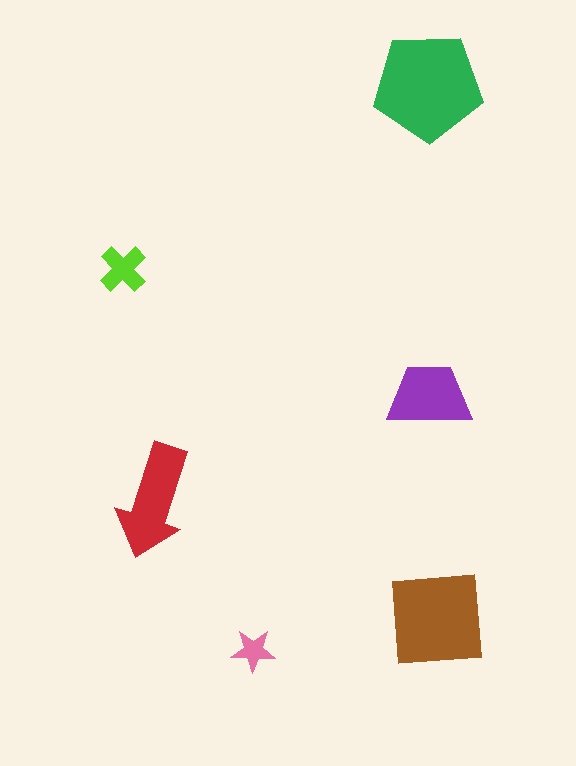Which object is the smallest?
The pink star.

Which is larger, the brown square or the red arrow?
The brown square.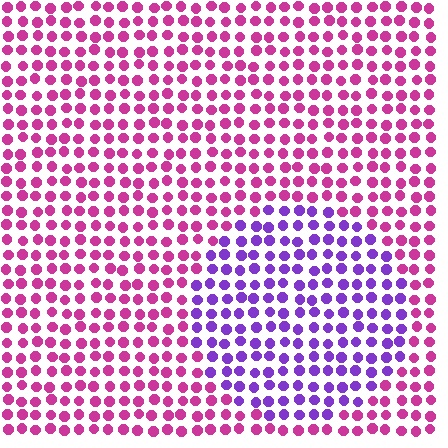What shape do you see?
I see a circle.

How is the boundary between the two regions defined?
The boundary is defined purely by a slight shift in hue (about 49 degrees). Spacing, size, and orientation are identical on both sides.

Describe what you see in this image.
The image is filled with small magenta elements in a uniform arrangement. A circle-shaped region is visible where the elements are tinted to a slightly different hue, forming a subtle color boundary.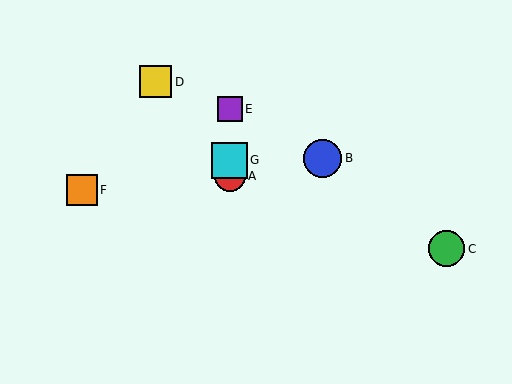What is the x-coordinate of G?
Object G is at x≈230.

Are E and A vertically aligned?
Yes, both are at x≈230.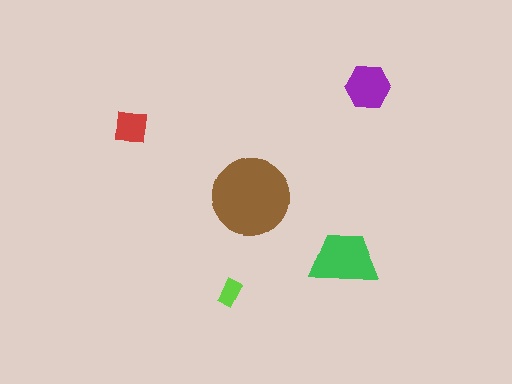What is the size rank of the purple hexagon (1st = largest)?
3rd.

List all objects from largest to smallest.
The brown circle, the green trapezoid, the purple hexagon, the red square, the lime rectangle.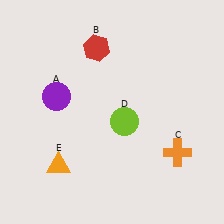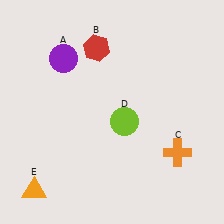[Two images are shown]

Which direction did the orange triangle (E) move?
The orange triangle (E) moved left.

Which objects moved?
The objects that moved are: the purple circle (A), the orange triangle (E).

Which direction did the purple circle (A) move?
The purple circle (A) moved up.